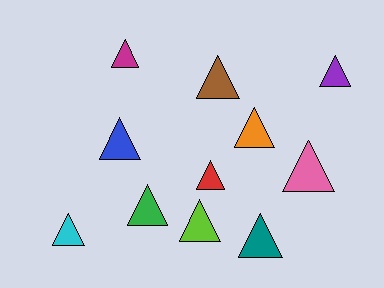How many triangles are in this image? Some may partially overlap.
There are 11 triangles.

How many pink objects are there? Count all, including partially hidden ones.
There is 1 pink object.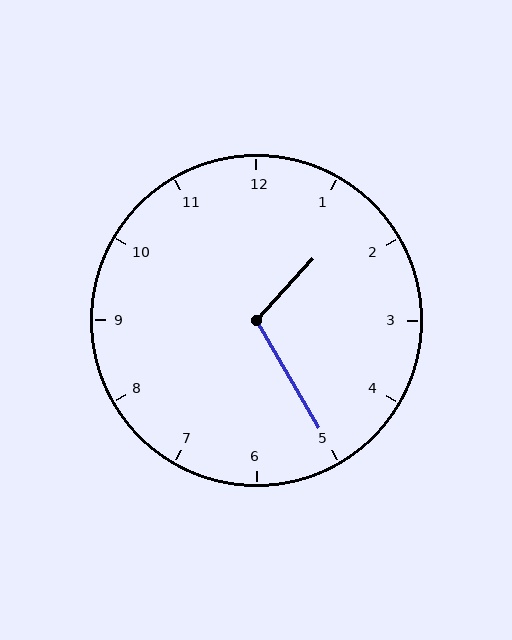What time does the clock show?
1:25.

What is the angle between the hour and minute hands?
Approximately 108 degrees.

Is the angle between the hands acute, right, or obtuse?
It is obtuse.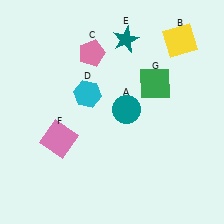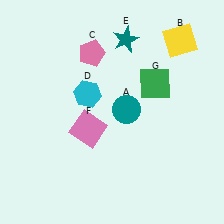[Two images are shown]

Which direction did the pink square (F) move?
The pink square (F) moved right.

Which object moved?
The pink square (F) moved right.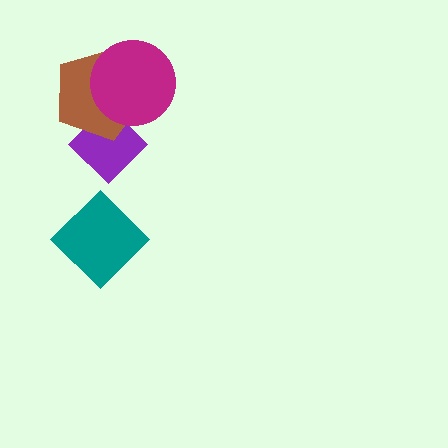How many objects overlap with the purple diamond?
2 objects overlap with the purple diamond.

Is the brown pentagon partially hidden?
Yes, it is partially covered by another shape.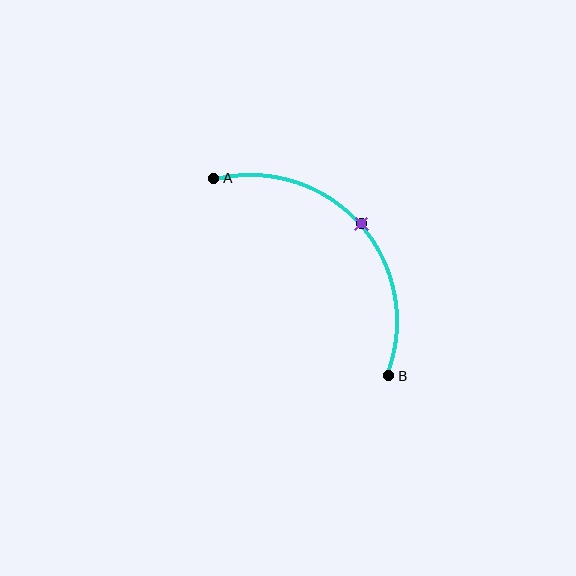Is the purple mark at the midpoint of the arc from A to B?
Yes. The purple mark lies on the arc at equal arc-length from both A and B — it is the arc midpoint.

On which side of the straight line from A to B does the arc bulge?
The arc bulges above and to the right of the straight line connecting A and B.